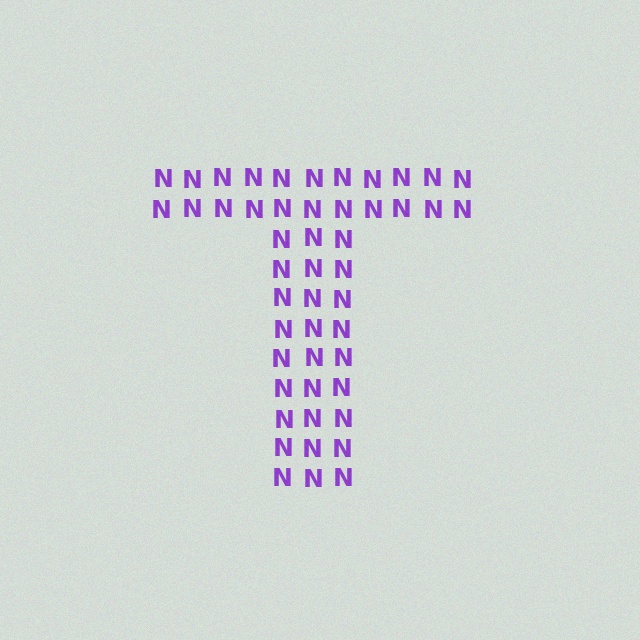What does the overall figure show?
The overall figure shows the letter T.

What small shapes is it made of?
It is made of small letter N's.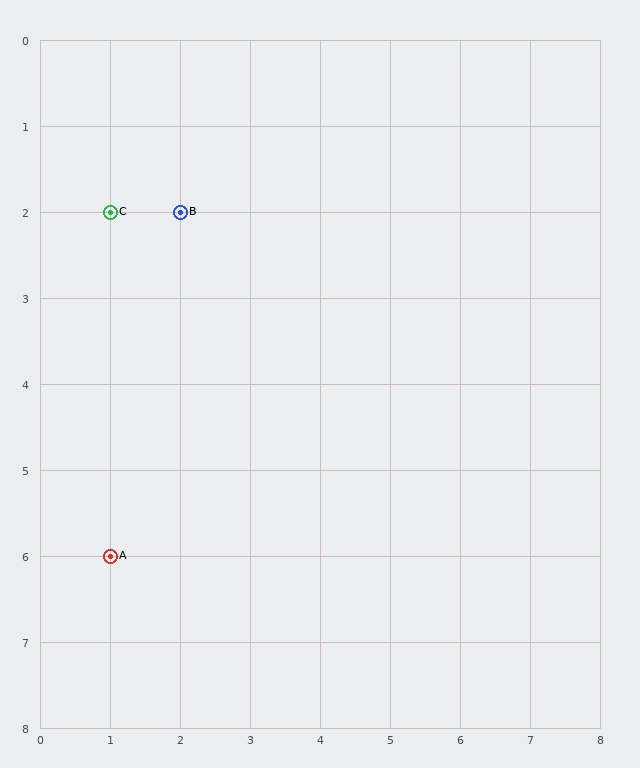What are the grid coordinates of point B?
Point B is at grid coordinates (2, 2).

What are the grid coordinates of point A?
Point A is at grid coordinates (1, 6).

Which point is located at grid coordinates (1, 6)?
Point A is at (1, 6).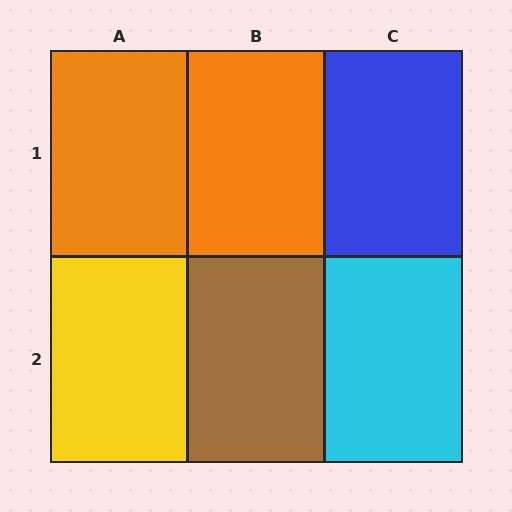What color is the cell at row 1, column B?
Orange.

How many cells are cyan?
1 cell is cyan.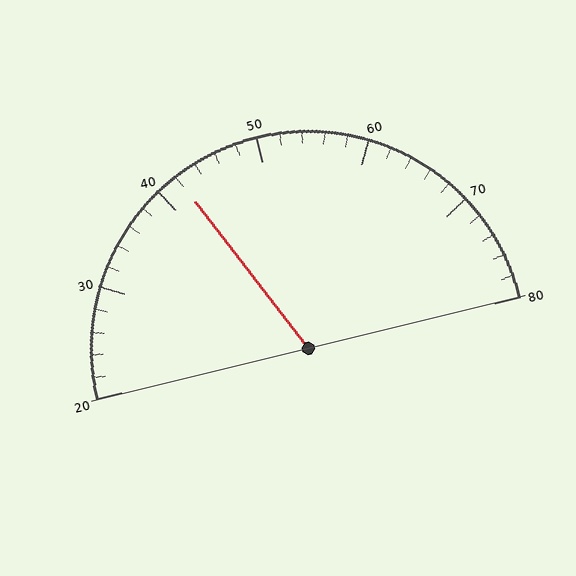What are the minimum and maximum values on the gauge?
The gauge ranges from 20 to 80.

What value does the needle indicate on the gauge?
The needle indicates approximately 42.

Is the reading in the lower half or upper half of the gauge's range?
The reading is in the lower half of the range (20 to 80).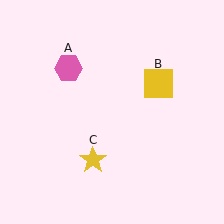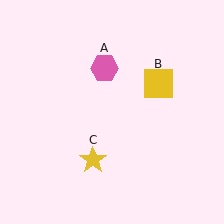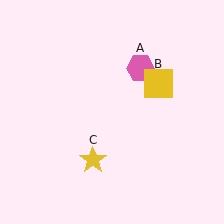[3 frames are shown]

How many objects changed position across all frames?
1 object changed position: pink hexagon (object A).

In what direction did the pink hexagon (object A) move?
The pink hexagon (object A) moved right.